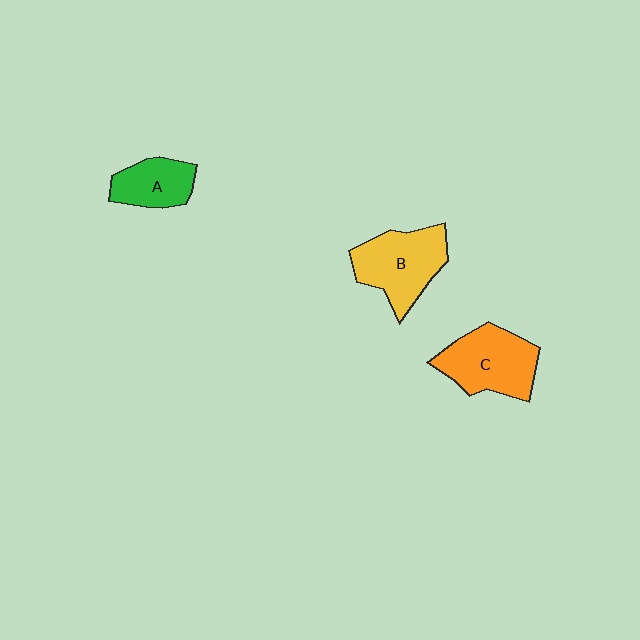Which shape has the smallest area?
Shape A (green).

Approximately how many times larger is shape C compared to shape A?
Approximately 1.6 times.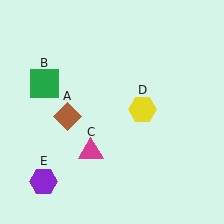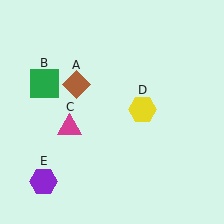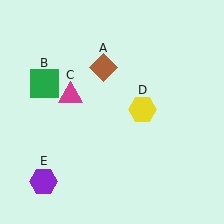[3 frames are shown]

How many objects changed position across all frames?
2 objects changed position: brown diamond (object A), magenta triangle (object C).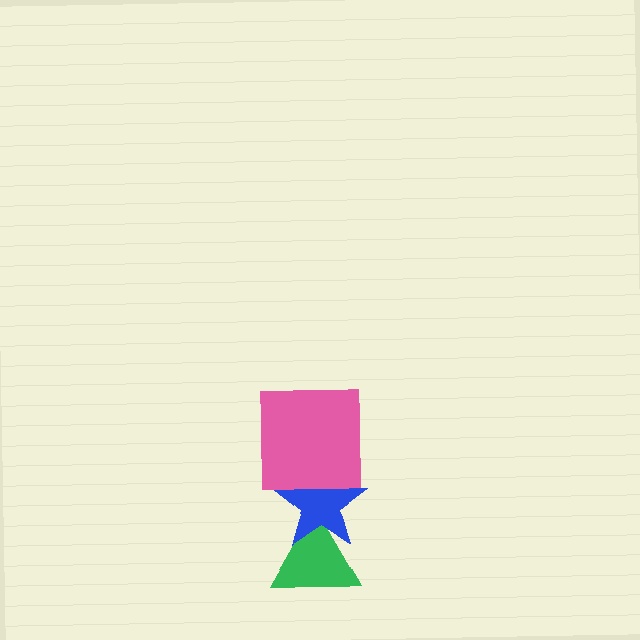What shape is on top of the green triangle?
The blue star is on top of the green triangle.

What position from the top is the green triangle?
The green triangle is 3rd from the top.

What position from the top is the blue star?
The blue star is 2nd from the top.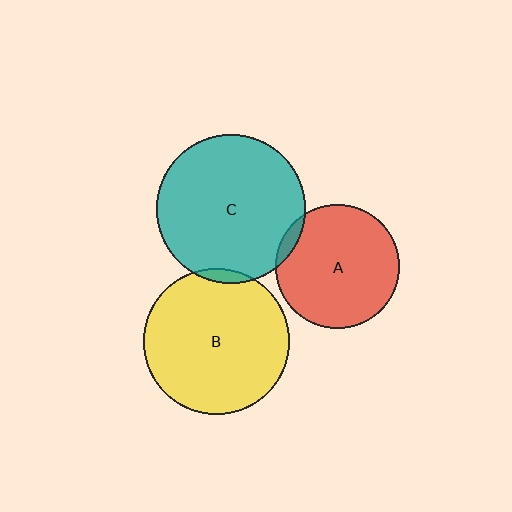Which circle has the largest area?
Circle C (teal).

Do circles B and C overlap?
Yes.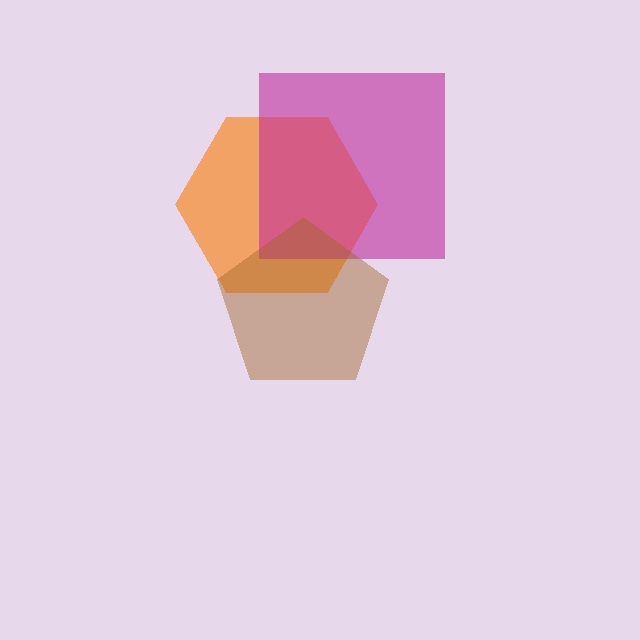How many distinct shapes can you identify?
There are 3 distinct shapes: an orange hexagon, a magenta square, a brown pentagon.